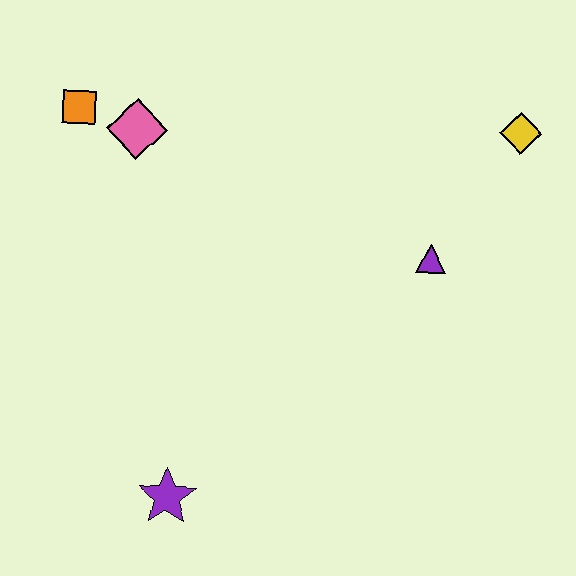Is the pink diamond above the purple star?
Yes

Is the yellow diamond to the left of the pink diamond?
No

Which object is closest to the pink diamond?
The orange square is closest to the pink diamond.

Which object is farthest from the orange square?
The yellow diamond is farthest from the orange square.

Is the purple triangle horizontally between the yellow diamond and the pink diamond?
Yes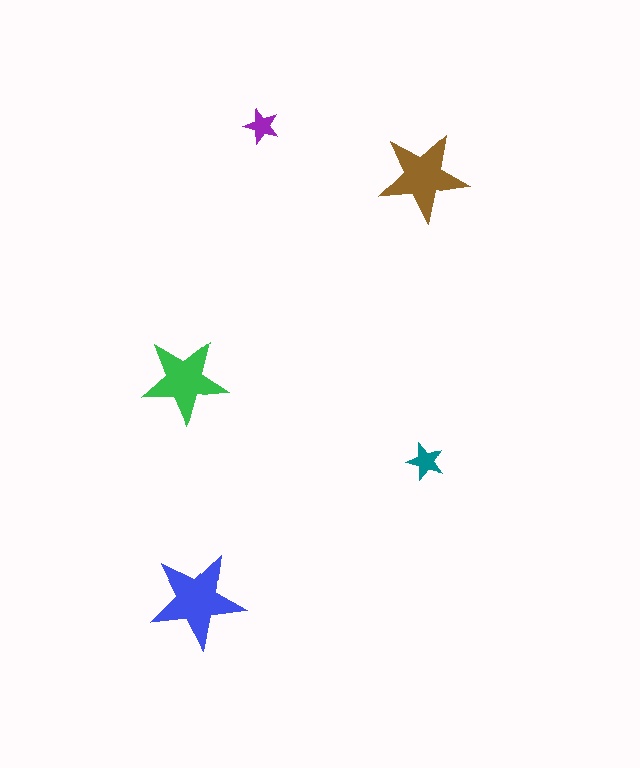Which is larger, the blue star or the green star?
The blue one.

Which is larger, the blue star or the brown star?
The blue one.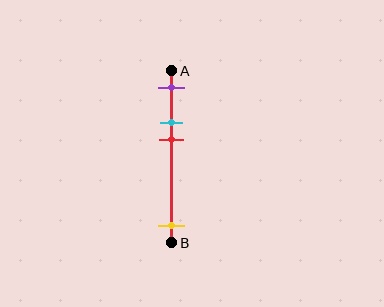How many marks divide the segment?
There are 4 marks dividing the segment.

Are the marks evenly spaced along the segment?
No, the marks are not evenly spaced.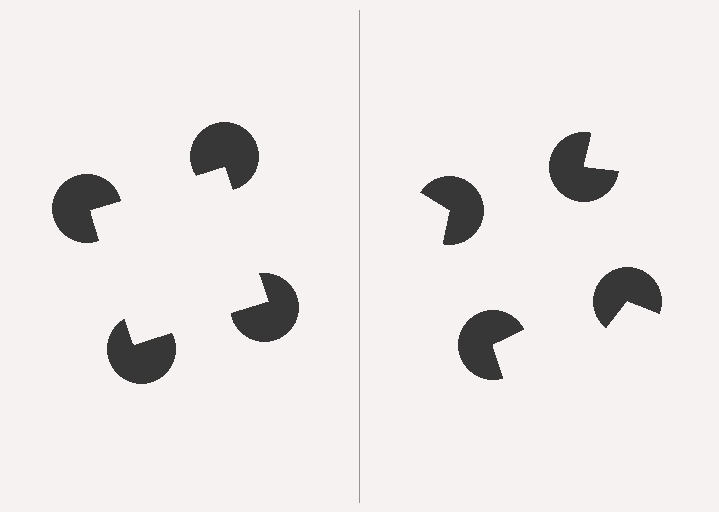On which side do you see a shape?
An illusory square appears on the left side. On the right side the wedge cuts are rotated, so no coherent shape forms.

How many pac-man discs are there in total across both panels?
8 — 4 on each side.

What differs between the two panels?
The pac-man discs are positioned identically on both sides; only the wedge orientations differ. On the left they align to a square; on the right they are misaligned.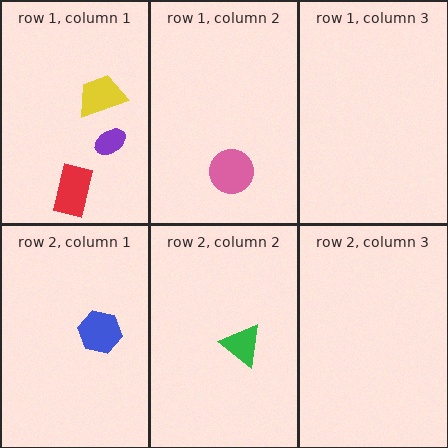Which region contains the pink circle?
The row 1, column 2 region.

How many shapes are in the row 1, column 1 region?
3.